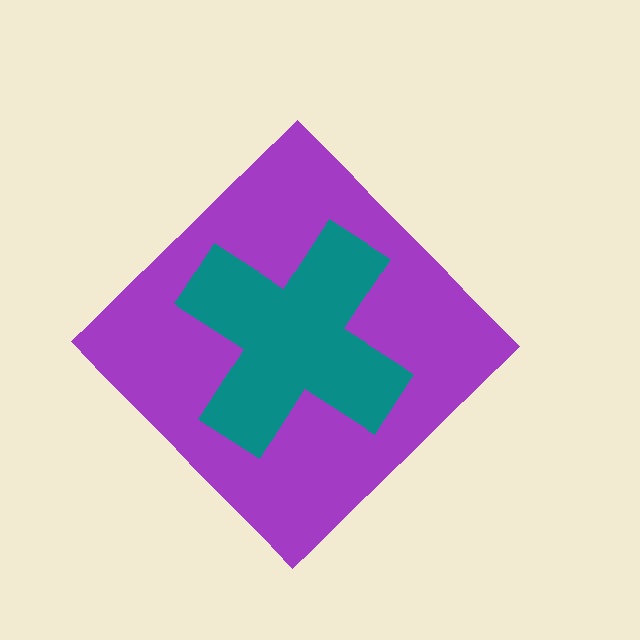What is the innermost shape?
The teal cross.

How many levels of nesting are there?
2.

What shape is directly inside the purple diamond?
The teal cross.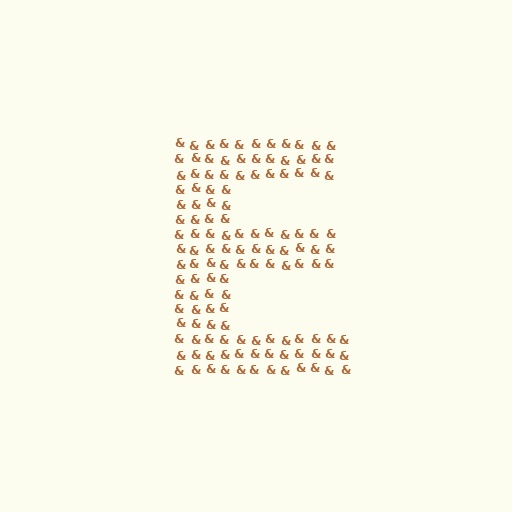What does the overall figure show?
The overall figure shows the letter E.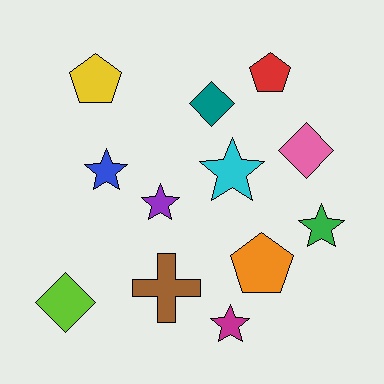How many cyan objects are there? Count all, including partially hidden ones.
There is 1 cyan object.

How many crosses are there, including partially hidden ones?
There is 1 cross.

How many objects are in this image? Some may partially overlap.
There are 12 objects.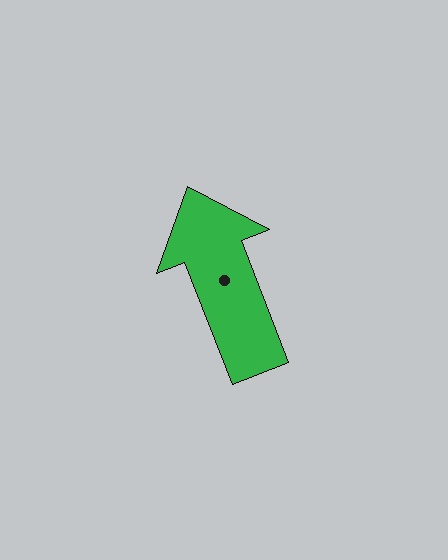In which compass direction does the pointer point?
North.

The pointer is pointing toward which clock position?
Roughly 11 o'clock.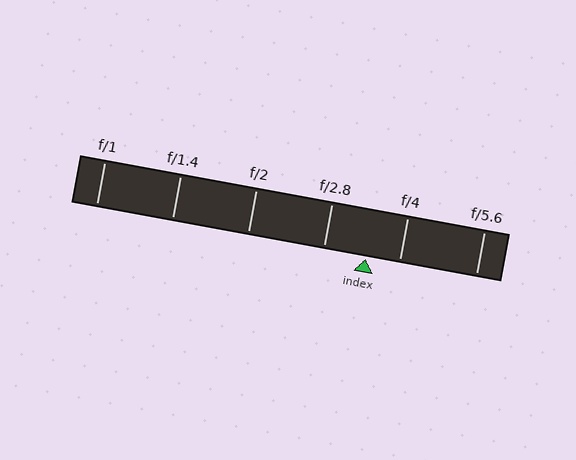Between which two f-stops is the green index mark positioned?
The index mark is between f/2.8 and f/4.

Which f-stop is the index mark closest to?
The index mark is closest to f/4.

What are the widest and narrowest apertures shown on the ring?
The widest aperture shown is f/1 and the narrowest is f/5.6.